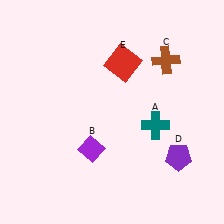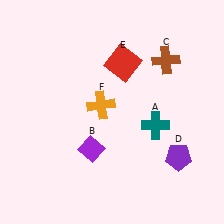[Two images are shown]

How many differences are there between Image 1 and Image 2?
There is 1 difference between the two images.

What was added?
An orange cross (F) was added in Image 2.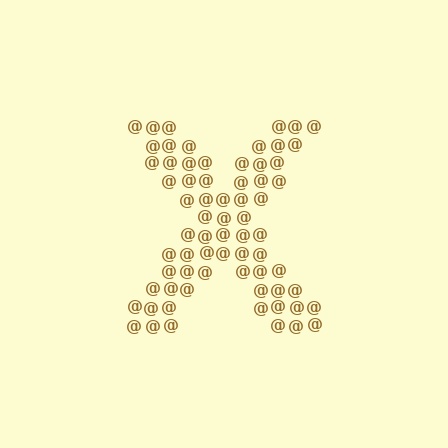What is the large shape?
The large shape is the letter X.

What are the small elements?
The small elements are at signs.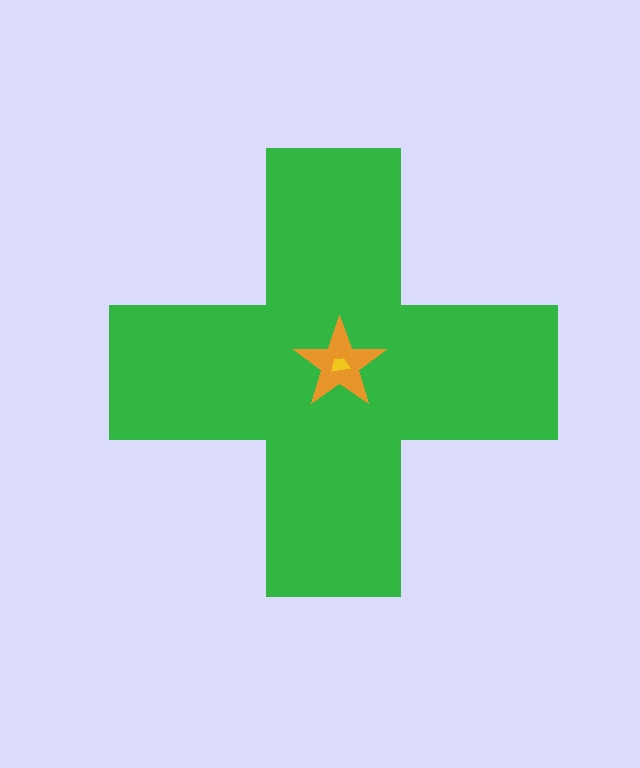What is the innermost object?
The yellow trapezoid.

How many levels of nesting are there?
3.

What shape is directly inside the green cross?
The orange star.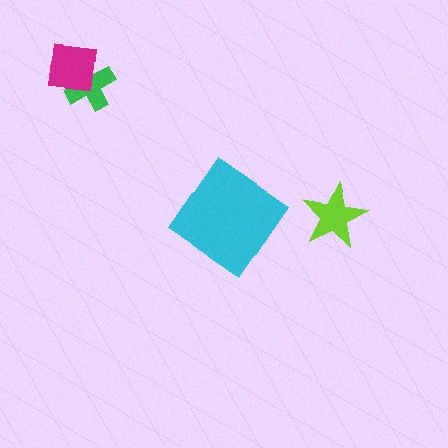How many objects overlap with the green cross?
1 object overlaps with the green cross.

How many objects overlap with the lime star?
0 objects overlap with the lime star.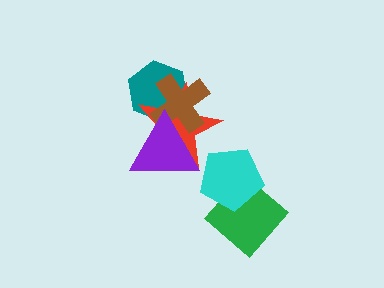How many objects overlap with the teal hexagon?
3 objects overlap with the teal hexagon.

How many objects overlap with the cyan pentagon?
1 object overlaps with the cyan pentagon.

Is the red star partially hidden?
Yes, it is partially covered by another shape.